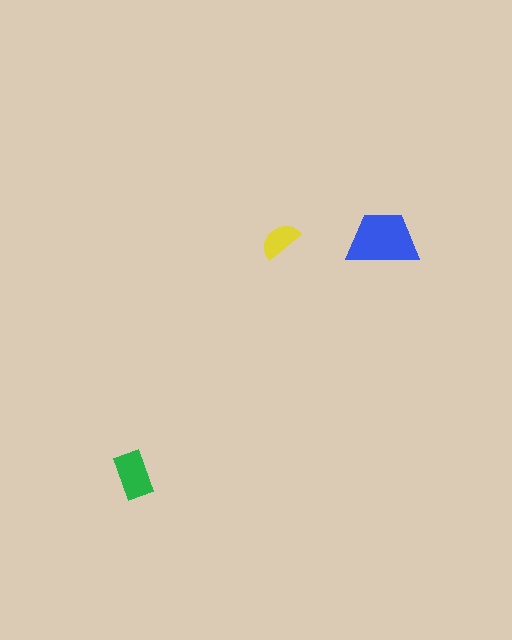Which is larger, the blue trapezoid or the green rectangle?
The blue trapezoid.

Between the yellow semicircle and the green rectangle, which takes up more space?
The green rectangle.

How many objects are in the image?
There are 3 objects in the image.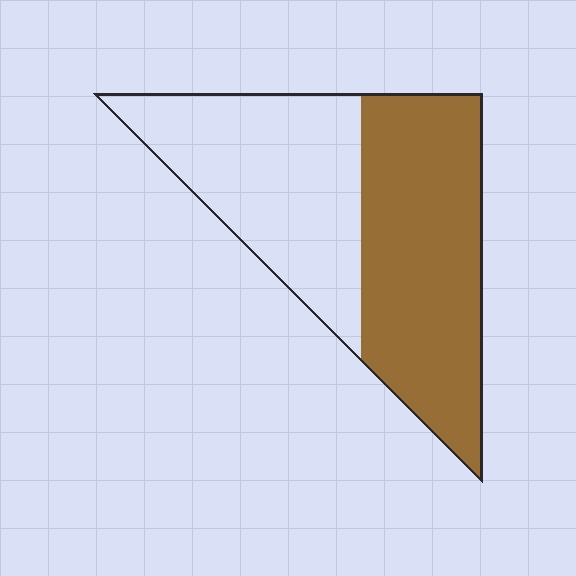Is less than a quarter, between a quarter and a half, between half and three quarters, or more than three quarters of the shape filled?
Between half and three quarters.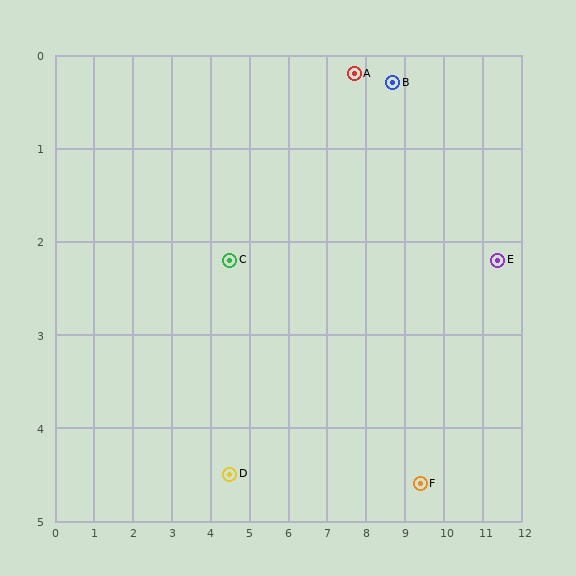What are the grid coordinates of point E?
Point E is at approximately (11.4, 2.2).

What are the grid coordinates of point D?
Point D is at approximately (4.5, 4.5).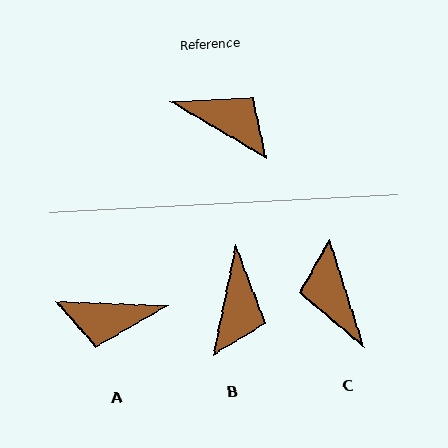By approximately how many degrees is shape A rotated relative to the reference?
Approximately 152 degrees clockwise.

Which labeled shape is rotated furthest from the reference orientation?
A, about 152 degrees away.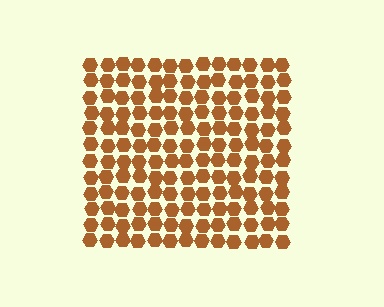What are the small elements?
The small elements are hexagons.